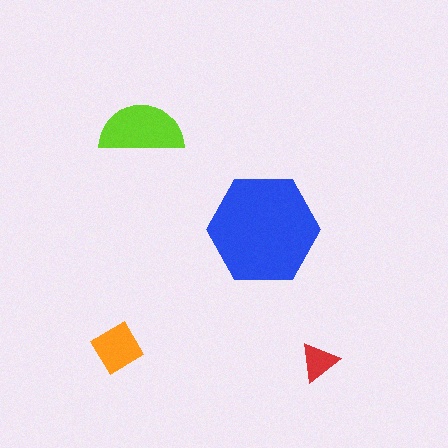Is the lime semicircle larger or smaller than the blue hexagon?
Smaller.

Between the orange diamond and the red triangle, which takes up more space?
The orange diamond.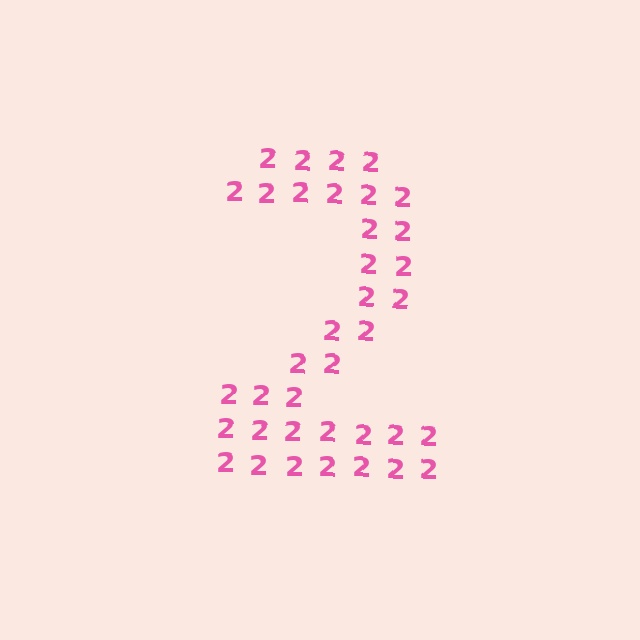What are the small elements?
The small elements are digit 2's.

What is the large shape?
The large shape is the digit 2.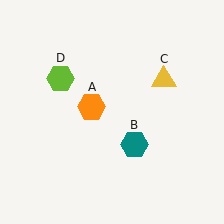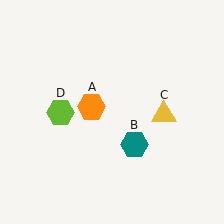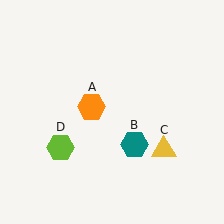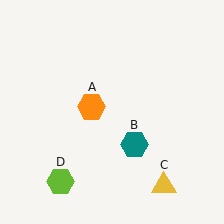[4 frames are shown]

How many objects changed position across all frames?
2 objects changed position: yellow triangle (object C), lime hexagon (object D).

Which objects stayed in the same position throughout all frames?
Orange hexagon (object A) and teal hexagon (object B) remained stationary.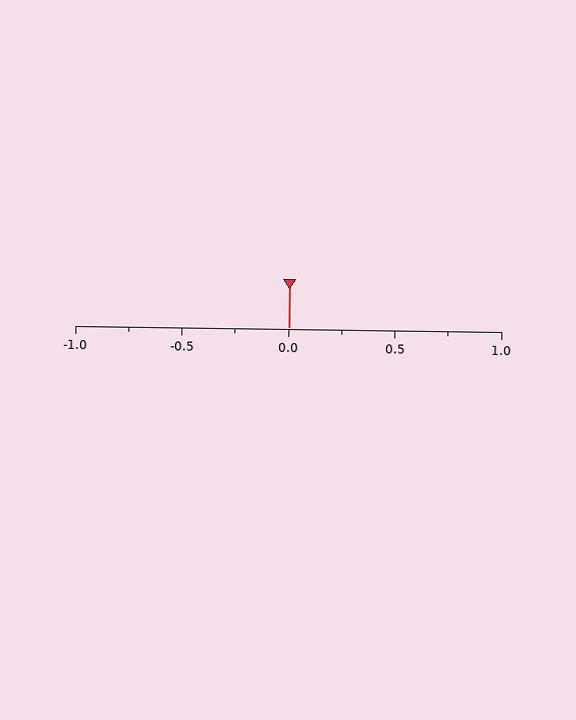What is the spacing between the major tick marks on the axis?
The major ticks are spaced 0.5 apart.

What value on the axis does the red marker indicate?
The marker indicates approximately 0.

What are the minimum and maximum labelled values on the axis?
The axis runs from -1.0 to 1.0.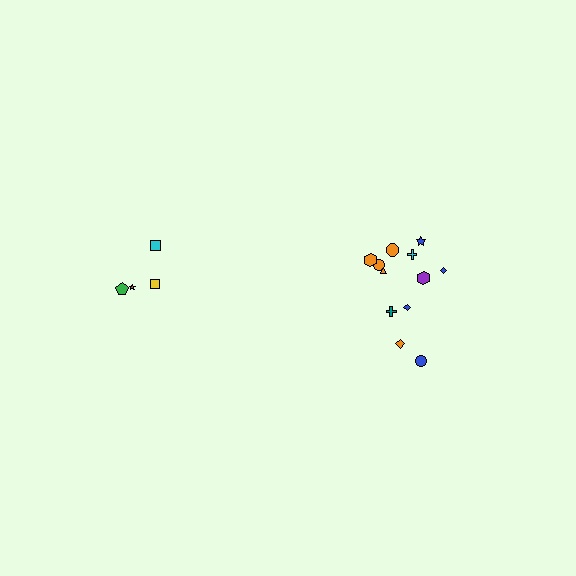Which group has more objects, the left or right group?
The right group.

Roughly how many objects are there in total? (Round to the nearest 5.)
Roughly 15 objects in total.